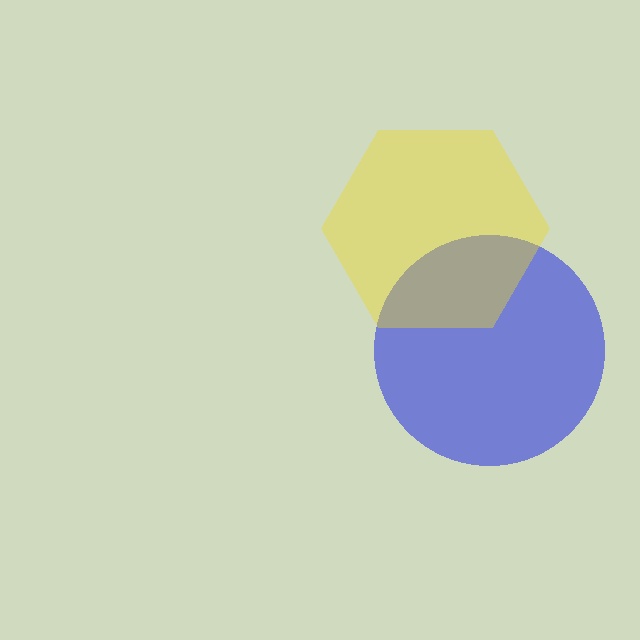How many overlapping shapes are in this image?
There are 2 overlapping shapes in the image.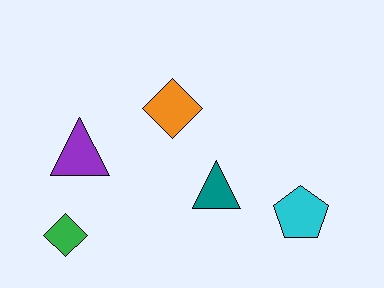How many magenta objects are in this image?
There are no magenta objects.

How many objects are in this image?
There are 5 objects.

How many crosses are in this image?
There are no crosses.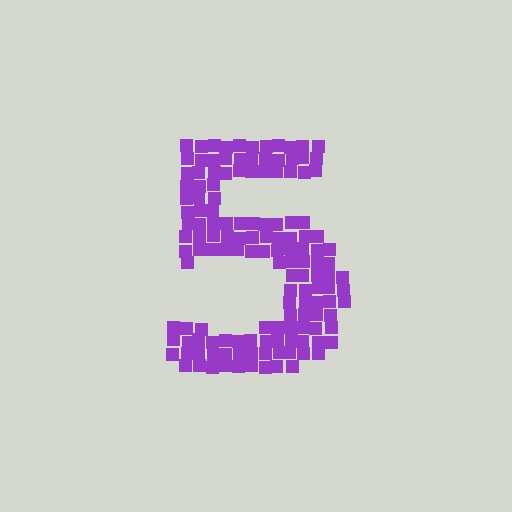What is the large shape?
The large shape is the digit 5.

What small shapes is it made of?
It is made of small squares.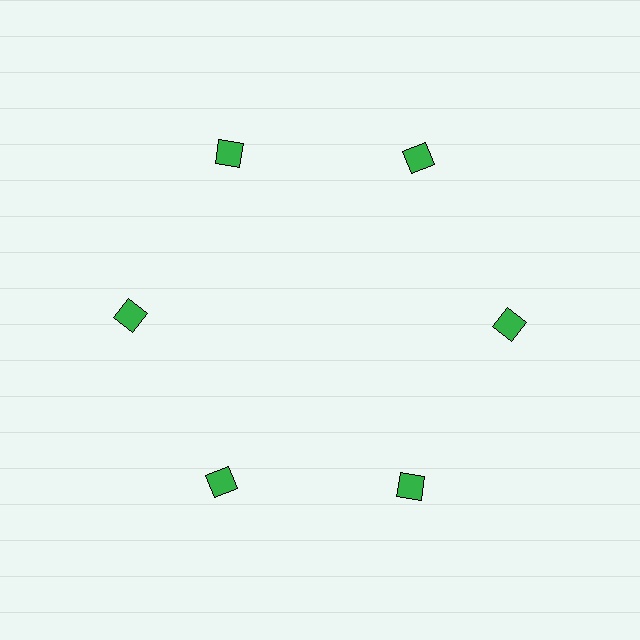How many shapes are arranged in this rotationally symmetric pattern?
There are 6 shapes, arranged in 6 groups of 1.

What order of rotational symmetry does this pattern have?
This pattern has 6-fold rotational symmetry.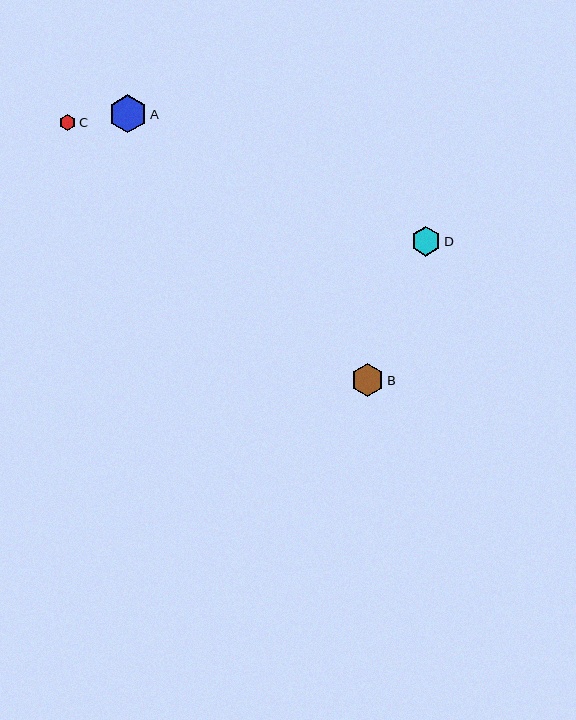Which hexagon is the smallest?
Hexagon C is the smallest with a size of approximately 17 pixels.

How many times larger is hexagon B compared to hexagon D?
Hexagon B is approximately 1.1 times the size of hexagon D.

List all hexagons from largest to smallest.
From largest to smallest: A, B, D, C.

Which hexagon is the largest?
Hexagon A is the largest with a size of approximately 38 pixels.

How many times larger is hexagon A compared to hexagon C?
Hexagon A is approximately 2.3 times the size of hexagon C.